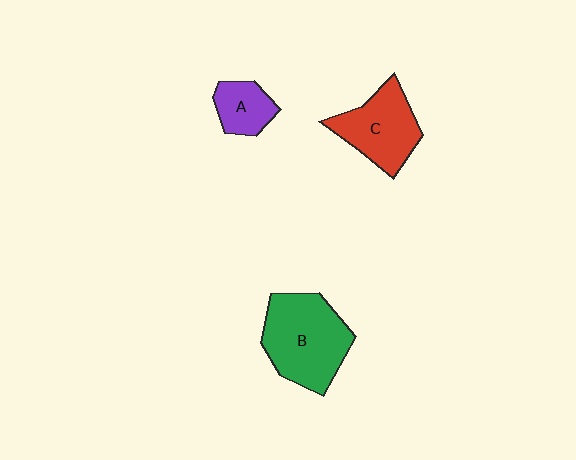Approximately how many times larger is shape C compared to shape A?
Approximately 1.8 times.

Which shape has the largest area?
Shape B (green).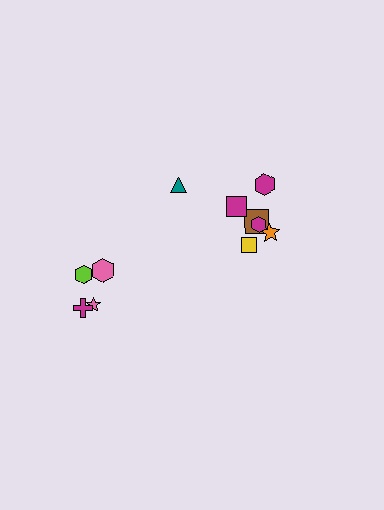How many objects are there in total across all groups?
There are 11 objects.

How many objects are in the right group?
There are 7 objects.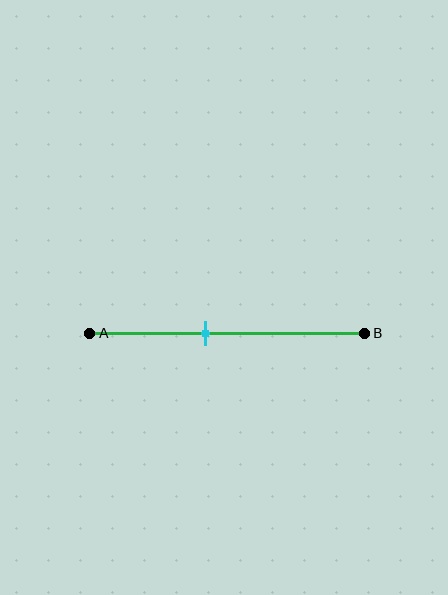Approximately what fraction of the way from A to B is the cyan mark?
The cyan mark is approximately 40% of the way from A to B.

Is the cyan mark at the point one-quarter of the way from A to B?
No, the mark is at about 40% from A, not at the 25% one-quarter point.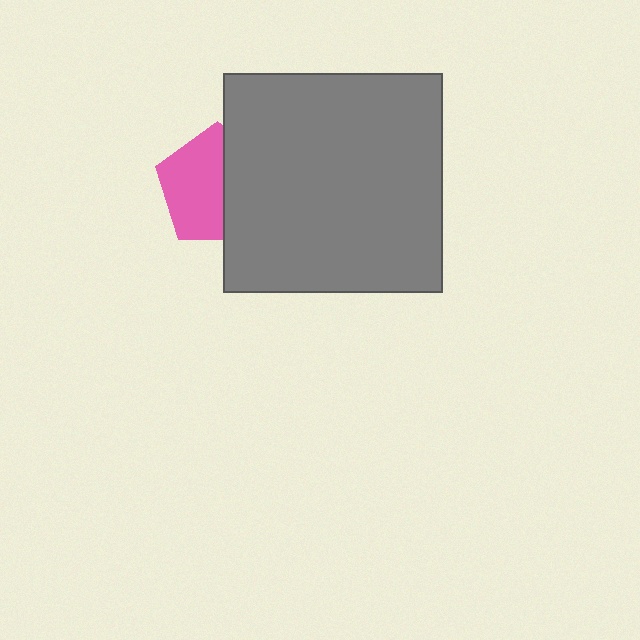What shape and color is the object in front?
The object in front is a gray square.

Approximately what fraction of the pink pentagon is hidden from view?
Roughly 44% of the pink pentagon is hidden behind the gray square.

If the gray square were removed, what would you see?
You would see the complete pink pentagon.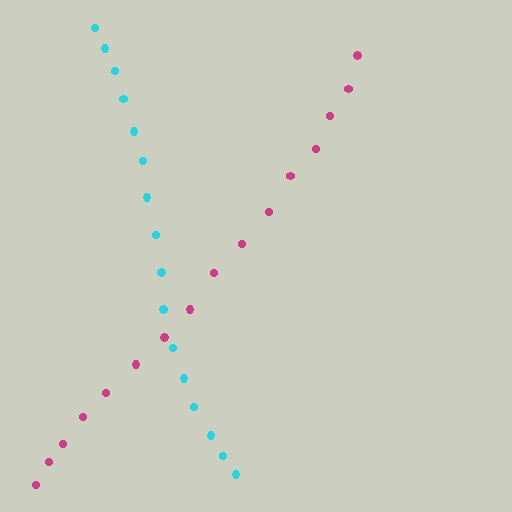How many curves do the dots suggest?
There are 2 distinct paths.